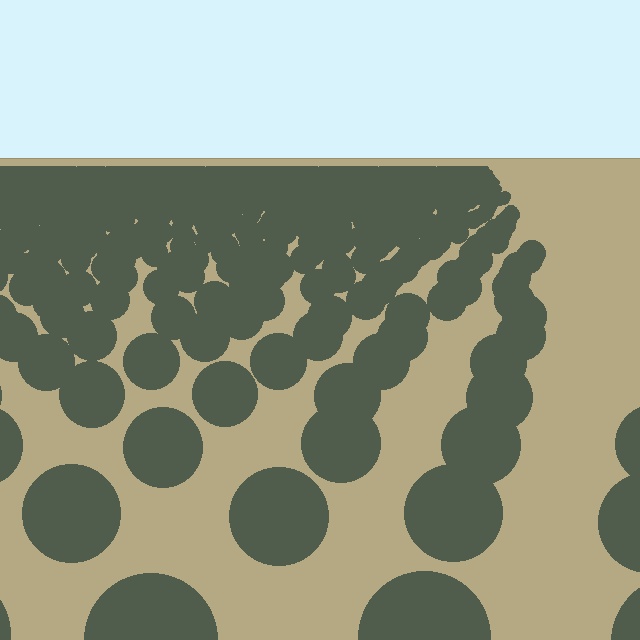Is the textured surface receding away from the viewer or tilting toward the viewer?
The surface is receding away from the viewer. Texture elements get smaller and denser toward the top.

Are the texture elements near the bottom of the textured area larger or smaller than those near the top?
Larger. Near the bottom, elements are closer to the viewer and appear at a bigger on-screen size.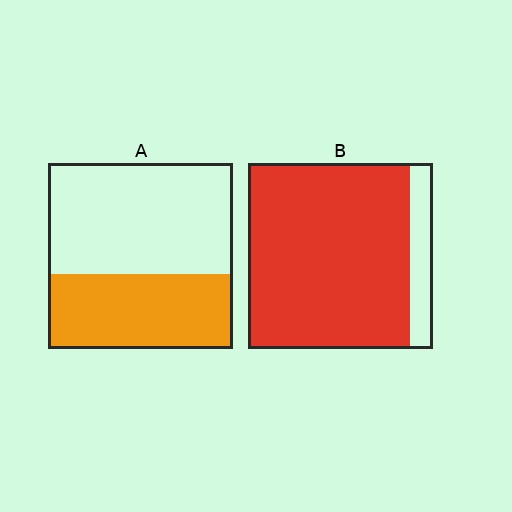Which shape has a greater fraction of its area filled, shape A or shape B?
Shape B.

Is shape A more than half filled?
No.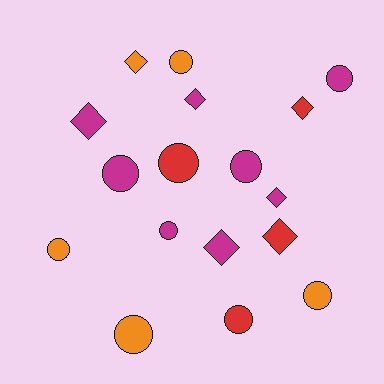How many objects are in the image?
There are 17 objects.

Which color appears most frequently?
Magenta, with 8 objects.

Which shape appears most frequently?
Circle, with 10 objects.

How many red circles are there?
There are 2 red circles.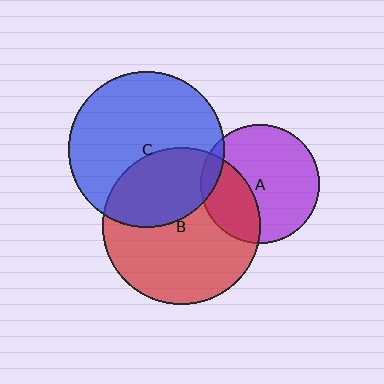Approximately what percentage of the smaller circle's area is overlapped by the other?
Approximately 35%.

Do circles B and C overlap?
Yes.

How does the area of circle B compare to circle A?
Approximately 1.8 times.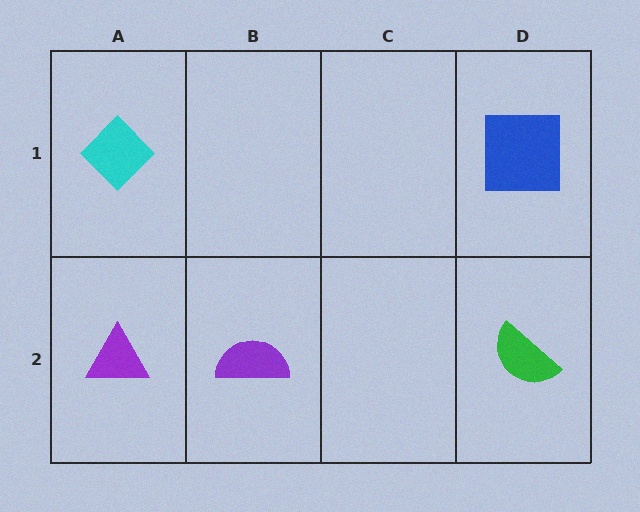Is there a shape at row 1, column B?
No, that cell is empty.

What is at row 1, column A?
A cyan diamond.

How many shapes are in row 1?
2 shapes.